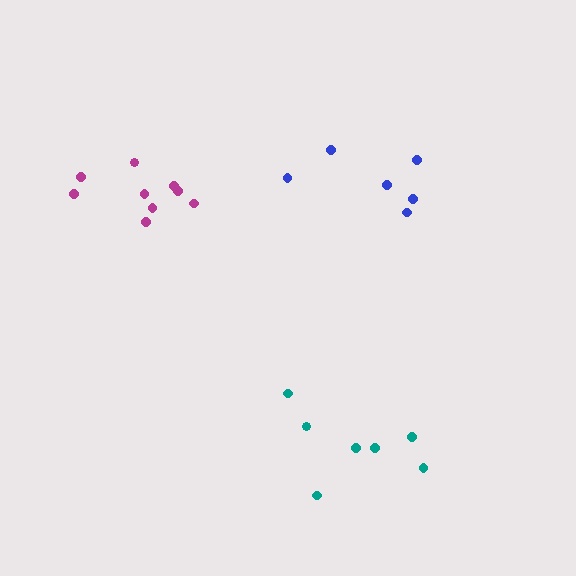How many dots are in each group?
Group 1: 7 dots, Group 2: 9 dots, Group 3: 6 dots (22 total).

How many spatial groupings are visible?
There are 3 spatial groupings.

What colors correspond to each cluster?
The clusters are colored: teal, magenta, blue.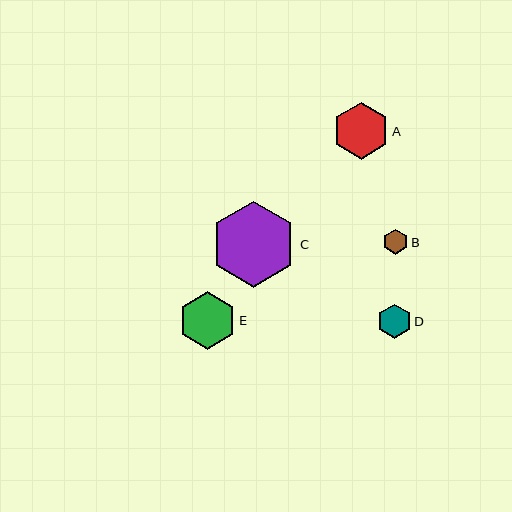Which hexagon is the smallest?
Hexagon B is the smallest with a size of approximately 25 pixels.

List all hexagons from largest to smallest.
From largest to smallest: C, E, A, D, B.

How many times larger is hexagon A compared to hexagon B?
Hexagon A is approximately 2.3 times the size of hexagon B.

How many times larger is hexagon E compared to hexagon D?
Hexagon E is approximately 1.7 times the size of hexagon D.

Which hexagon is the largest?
Hexagon C is the largest with a size of approximately 86 pixels.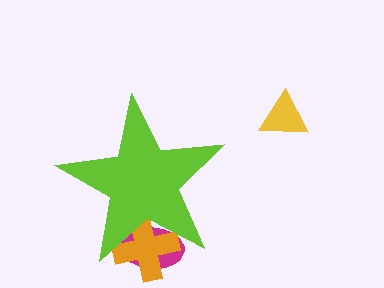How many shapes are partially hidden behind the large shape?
2 shapes are partially hidden.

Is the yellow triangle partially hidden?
No, the yellow triangle is fully visible.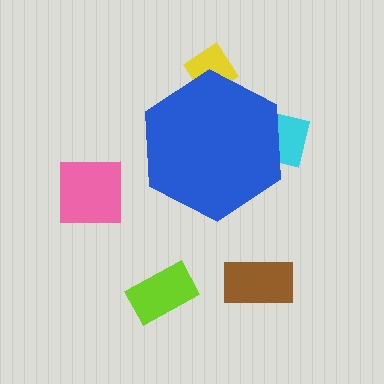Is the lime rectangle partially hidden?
No, the lime rectangle is fully visible.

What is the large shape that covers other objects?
A blue hexagon.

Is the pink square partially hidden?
No, the pink square is fully visible.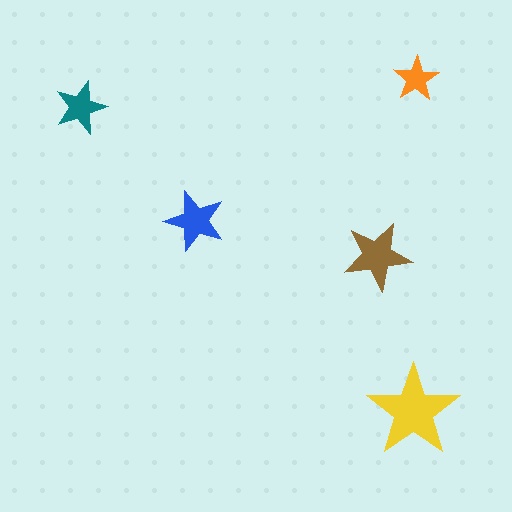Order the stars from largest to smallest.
the yellow one, the brown one, the blue one, the teal one, the orange one.